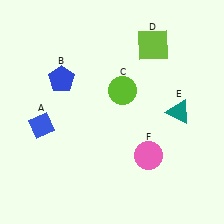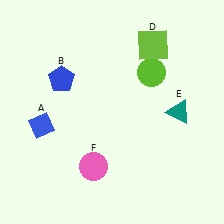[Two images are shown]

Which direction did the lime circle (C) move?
The lime circle (C) moved right.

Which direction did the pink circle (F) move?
The pink circle (F) moved left.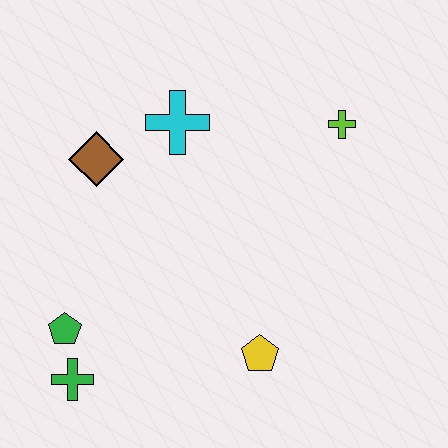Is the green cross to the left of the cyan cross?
Yes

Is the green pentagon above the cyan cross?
No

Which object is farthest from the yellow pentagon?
The brown diamond is farthest from the yellow pentagon.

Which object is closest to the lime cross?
The cyan cross is closest to the lime cross.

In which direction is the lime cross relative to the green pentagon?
The lime cross is to the right of the green pentagon.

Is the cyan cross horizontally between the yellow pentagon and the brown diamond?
Yes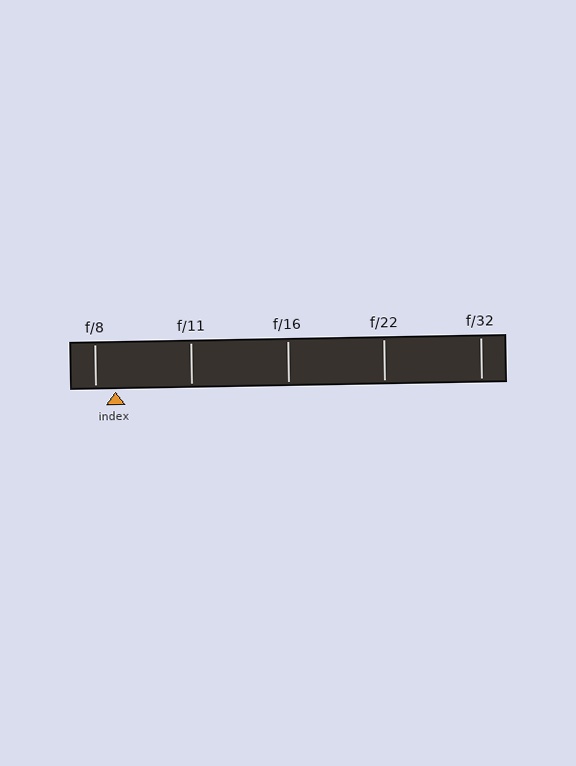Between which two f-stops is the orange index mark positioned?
The index mark is between f/8 and f/11.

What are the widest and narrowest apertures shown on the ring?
The widest aperture shown is f/8 and the narrowest is f/32.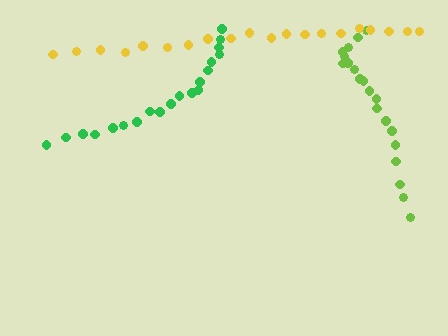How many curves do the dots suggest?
There are 3 distinct paths.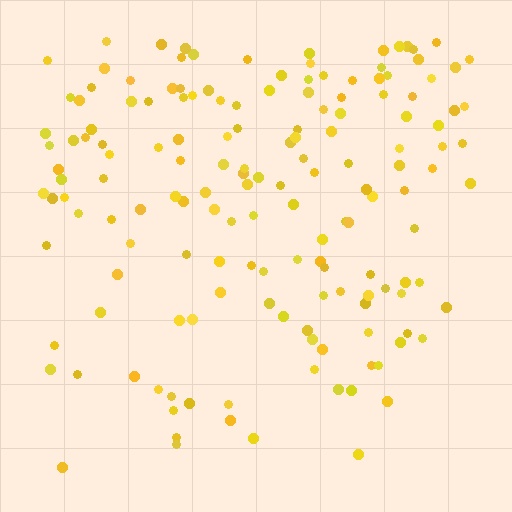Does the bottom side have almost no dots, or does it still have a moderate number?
Still a moderate number, just noticeably fewer than the top.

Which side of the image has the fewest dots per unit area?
The bottom.